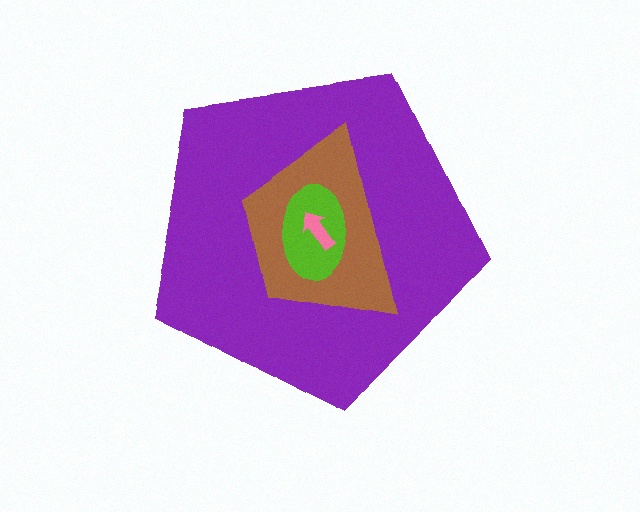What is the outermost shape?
The purple pentagon.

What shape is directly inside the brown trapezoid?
The lime ellipse.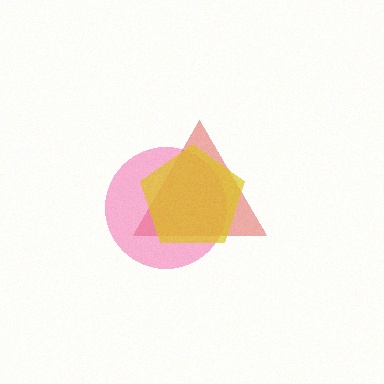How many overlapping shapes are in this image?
There are 3 overlapping shapes in the image.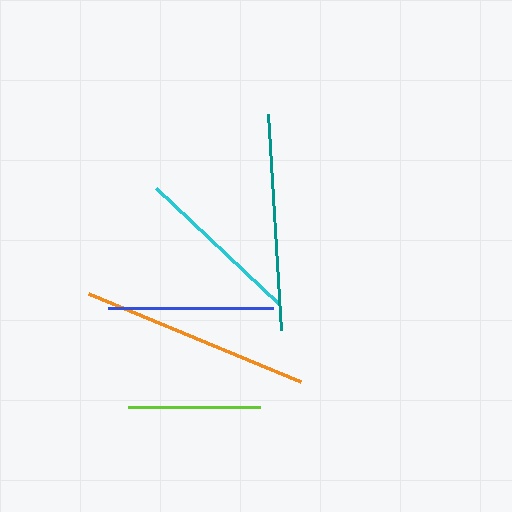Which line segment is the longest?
The orange line is the longest at approximately 230 pixels.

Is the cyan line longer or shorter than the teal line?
The teal line is longer than the cyan line.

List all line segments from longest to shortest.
From longest to shortest: orange, teal, cyan, blue, lime.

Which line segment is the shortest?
The lime line is the shortest at approximately 132 pixels.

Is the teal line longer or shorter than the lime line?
The teal line is longer than the lime line.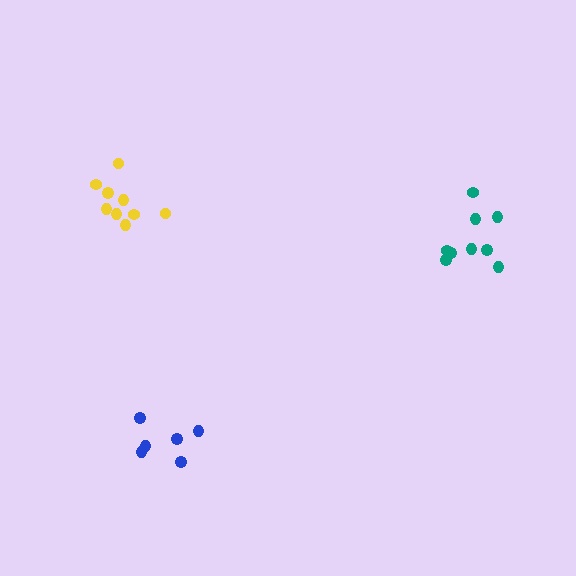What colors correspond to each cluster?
The clusters are colored: yellow, teal, blue.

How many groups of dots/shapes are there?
There are 3 groups.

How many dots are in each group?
Group 1: 9 dots, Group 2: 9 dots, Group 3: 6 dots (24 total).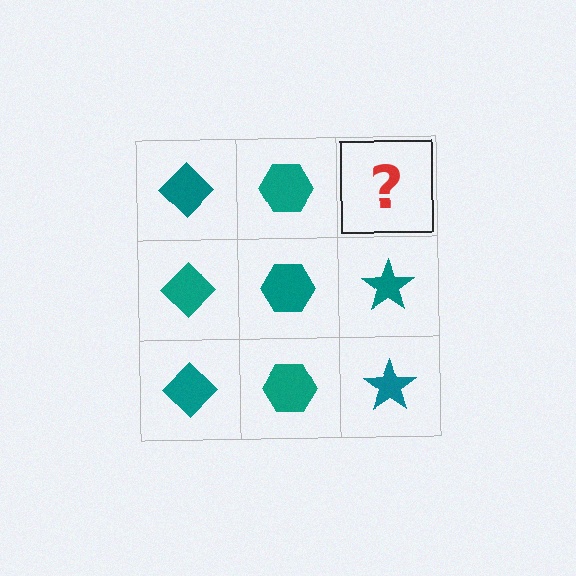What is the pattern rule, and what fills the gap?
The rule is that each column has a consistent shape. The gap should be filled with a teal star.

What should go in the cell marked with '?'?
The missing cell should contain a teal star.